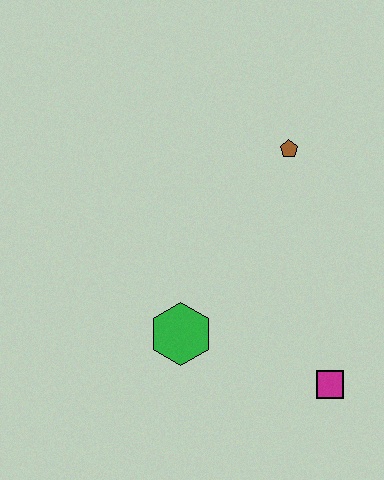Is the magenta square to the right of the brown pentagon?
Yes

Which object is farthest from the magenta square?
The brown pentagon is farthest from the magenta square.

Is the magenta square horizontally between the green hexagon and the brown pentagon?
No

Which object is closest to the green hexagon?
The magenta square is closest to the green hexagon.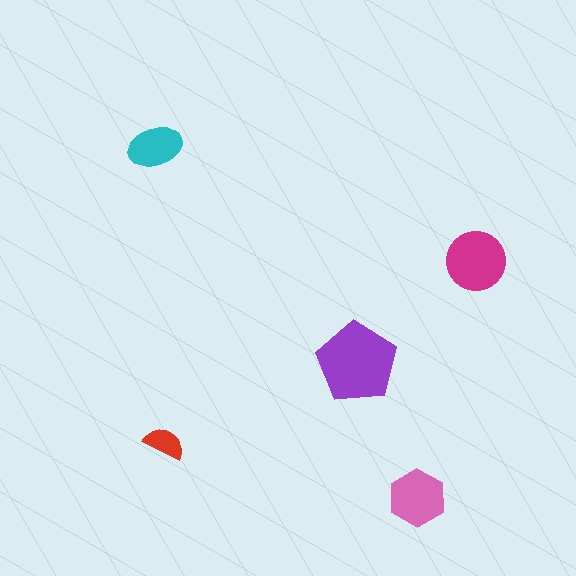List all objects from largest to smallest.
The purple pentagon, the magenta circle, the pink hexagon, the cyan ellipse, the red semicircle.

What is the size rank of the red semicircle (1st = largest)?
5th.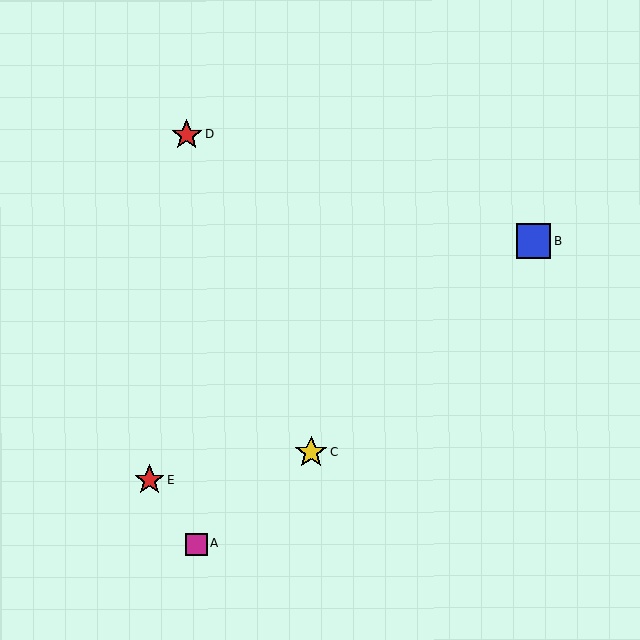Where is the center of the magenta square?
The center of the magenta square is at (196, 544).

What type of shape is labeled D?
Shape D is a red star.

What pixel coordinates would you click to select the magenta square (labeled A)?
Click at (196, 544) to select the magenta square A.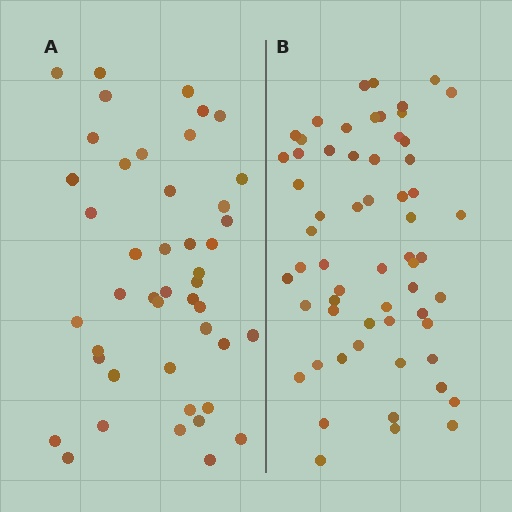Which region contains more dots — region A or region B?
Region B (the right region) has more dots.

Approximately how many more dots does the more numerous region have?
Region B has approximately 15 more dots than region A.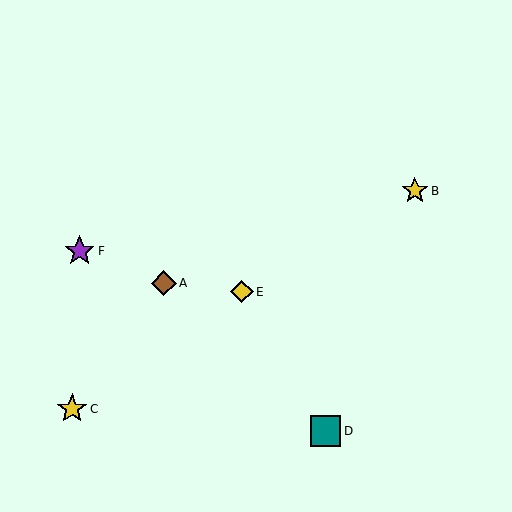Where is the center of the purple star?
The center of the purple star is at (80, 251).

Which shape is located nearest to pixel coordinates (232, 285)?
The yellow diamond (labeled E) at (242, 292) is nearest to that location.